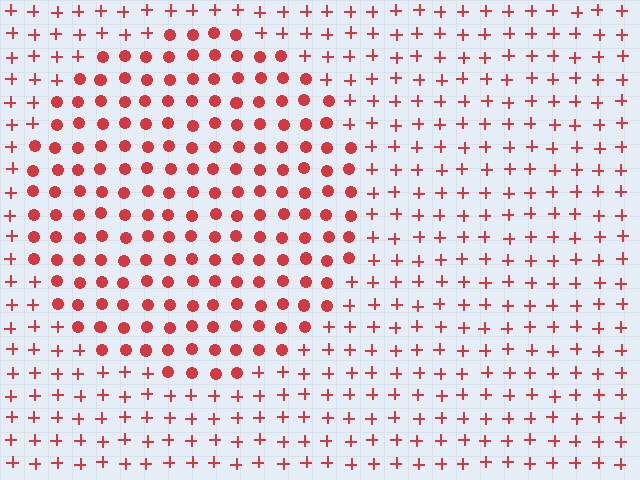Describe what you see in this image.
The image is filled with small red elements arranged in a uniform grid. A circle-shaped region contains circles, while the surrounding area contains plus signs. The boundary is defined purely by the change in element shape.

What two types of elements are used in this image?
The image uses circles inside the circle region and plus signs outside it.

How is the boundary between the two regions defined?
The boundary is defined by a change in element shape: circles inside vs. plus signs outside. All elements share the same color and spacing.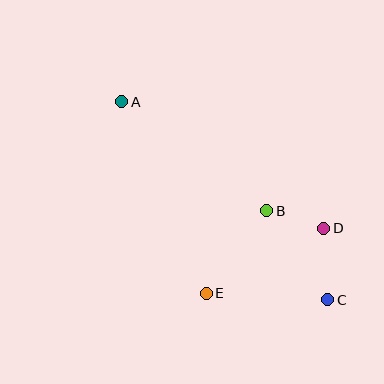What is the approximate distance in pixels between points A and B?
The distance between A and B is approximately 182 pixels.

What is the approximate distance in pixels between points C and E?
The distance between C and E is approximately 122 pixels.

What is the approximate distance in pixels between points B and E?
The distance between B and E is approximately 102 pixels.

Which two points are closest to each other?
Points B and D are closest to each other.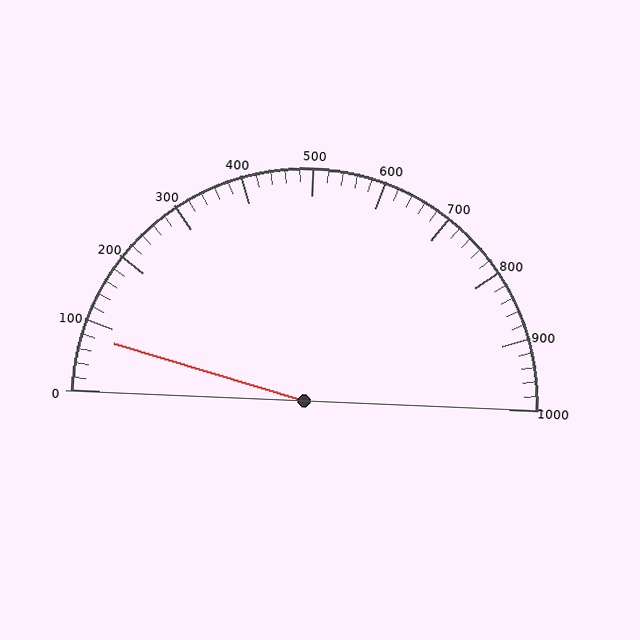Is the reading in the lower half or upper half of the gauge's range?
The reading is in the lower half of the range (0 to 1000).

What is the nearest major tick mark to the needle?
The nearest major tick mark is 100.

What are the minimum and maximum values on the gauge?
The gauge ranges from 0 to 1000.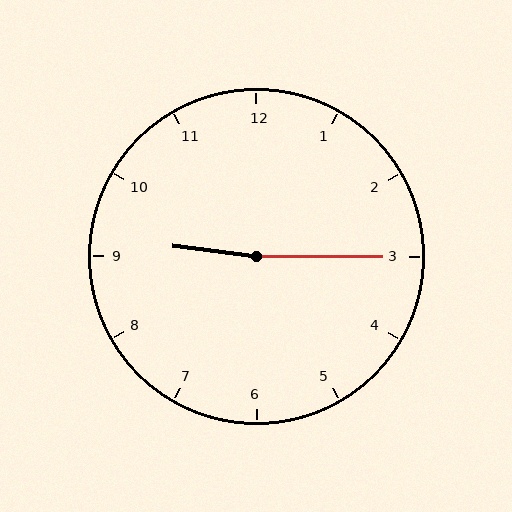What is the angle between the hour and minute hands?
Approximately 172 degrees.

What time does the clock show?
9:15.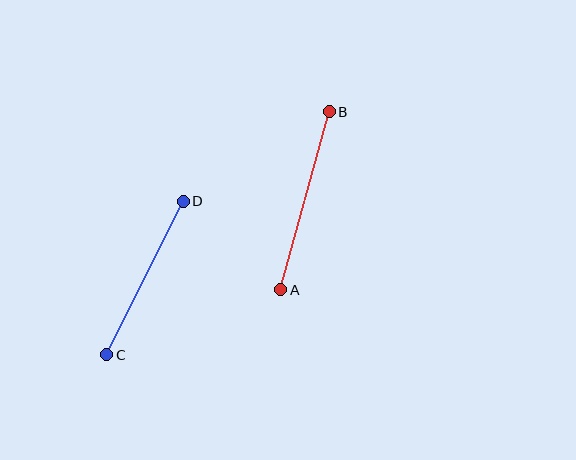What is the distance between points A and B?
The distance is approximately 184 pixels.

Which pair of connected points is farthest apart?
Points A and B are farthest apart.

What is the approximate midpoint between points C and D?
The midpoint is at approximately (145, 278) pixels.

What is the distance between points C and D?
The distance is approximately 172 pixels.